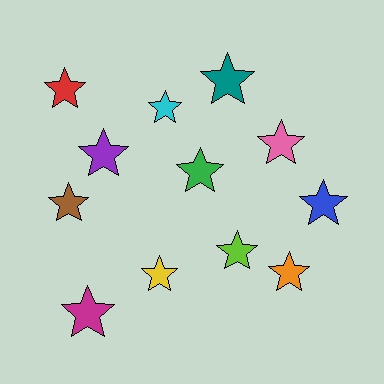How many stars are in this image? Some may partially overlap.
There are 12 stars.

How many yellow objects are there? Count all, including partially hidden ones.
There is 1 yellow object.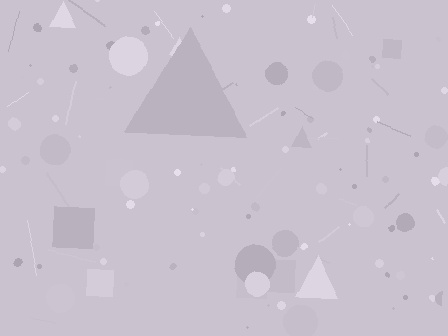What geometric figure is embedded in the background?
A triangle is embedded in the background.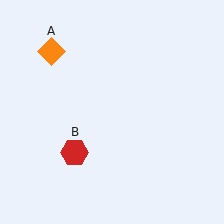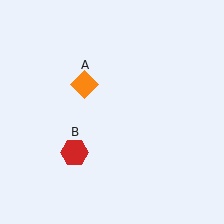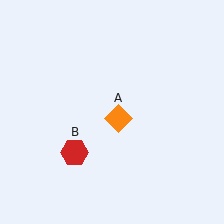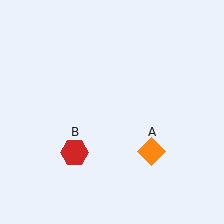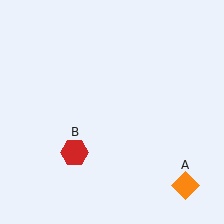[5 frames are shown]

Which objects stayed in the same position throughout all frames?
Red hexagon (object B) remained stationary.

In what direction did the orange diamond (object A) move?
The orange diamond (object A) moved down and to the right.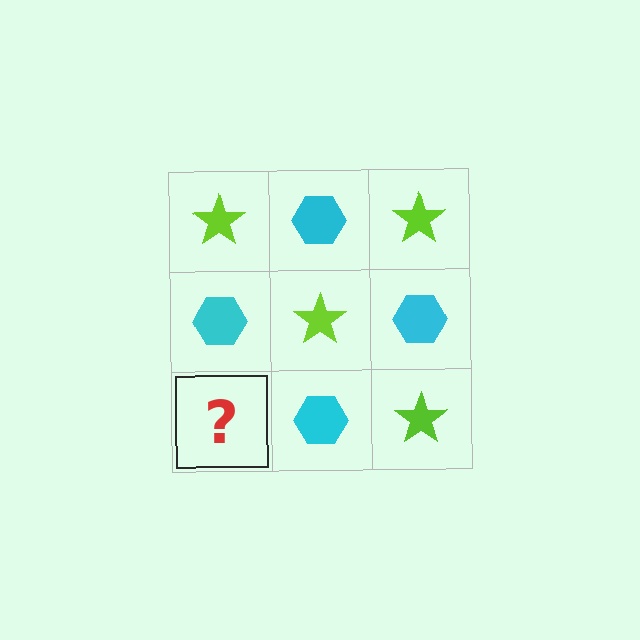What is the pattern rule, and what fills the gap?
The rule is that it alternates lime star and cyan hexagon in a checkerboard pattern. The gap should be filled with a lime star.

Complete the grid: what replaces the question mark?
The question mark should be replaced with a lime star.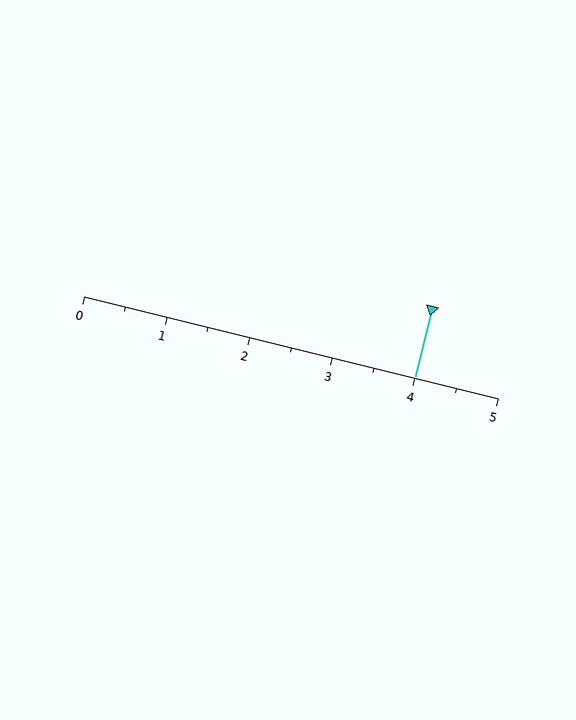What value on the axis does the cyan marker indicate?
The marker indicates approximately 4.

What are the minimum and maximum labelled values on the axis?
The axis runs from 0 to 5.